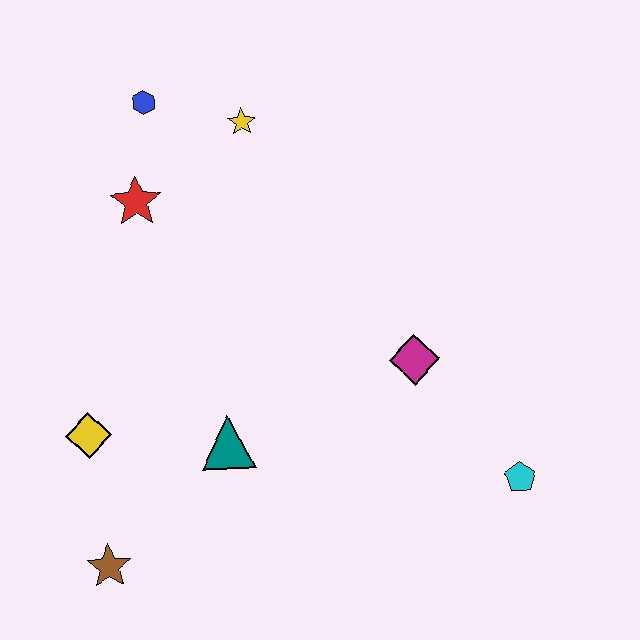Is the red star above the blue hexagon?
No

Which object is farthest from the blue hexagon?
The cyan pentagon is farthest from the blue hexagon.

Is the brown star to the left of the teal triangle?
Yes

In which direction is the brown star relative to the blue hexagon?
The brown star is below the blue hexagon.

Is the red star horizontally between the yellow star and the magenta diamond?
No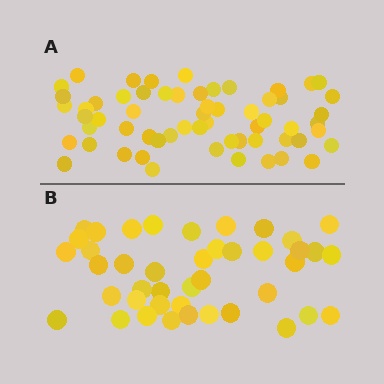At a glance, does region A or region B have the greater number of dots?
Region A (the top region) has more dots.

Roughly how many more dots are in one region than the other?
Region A has approximately 20 more dots than region B.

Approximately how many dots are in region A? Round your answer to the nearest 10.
About 60 dots.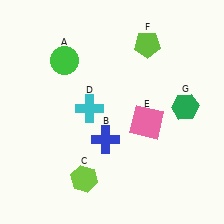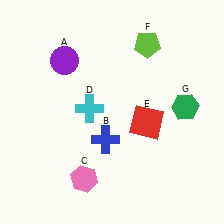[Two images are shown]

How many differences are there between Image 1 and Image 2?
There are 3 differences between the two images.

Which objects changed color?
A changed from green to purple. C changed from lime to pink. E changed from pink to red.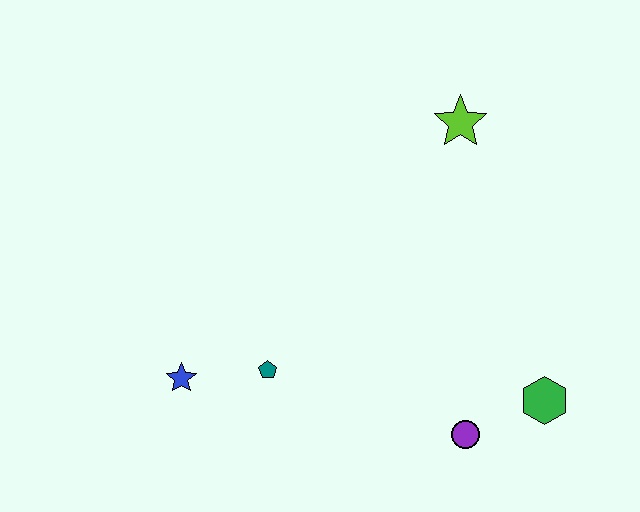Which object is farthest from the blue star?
The lime star is farthest from the blue star.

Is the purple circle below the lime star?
Yes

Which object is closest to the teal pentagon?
The blue star is closest to the teal pentagon.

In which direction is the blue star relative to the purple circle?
The blue star is to the left of the purple circle.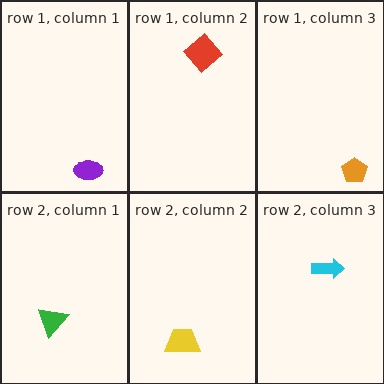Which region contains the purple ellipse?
The row 1, column 1 region.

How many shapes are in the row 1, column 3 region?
1.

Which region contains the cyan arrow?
The row 2, column 3 region.